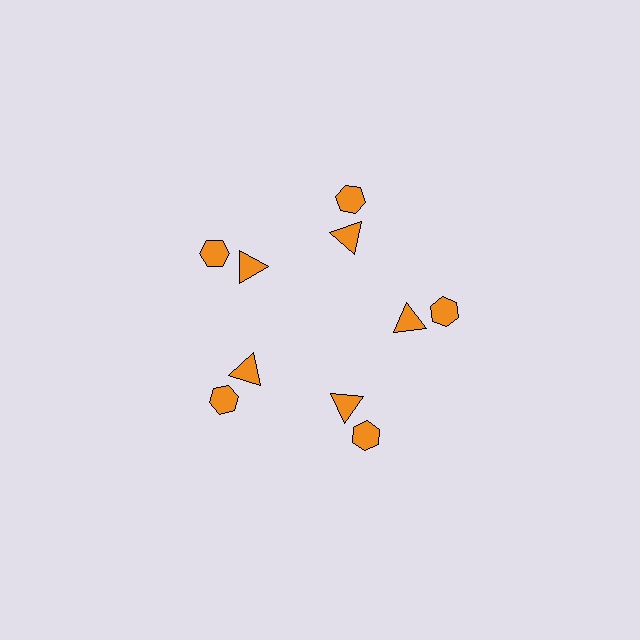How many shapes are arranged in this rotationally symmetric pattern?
There are 10 shapes, arranged in 5 groups of 2.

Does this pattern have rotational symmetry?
Yes, this pattern has 5-fold rotational symmetry. It looks the same after rotating 72 degrees around the center.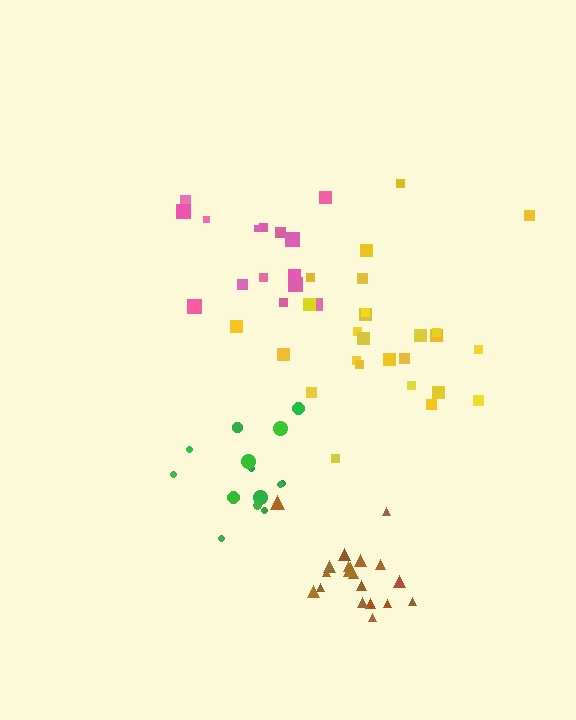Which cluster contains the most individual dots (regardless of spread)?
Yellow (26).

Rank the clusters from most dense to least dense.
brown, green, pink, yellow.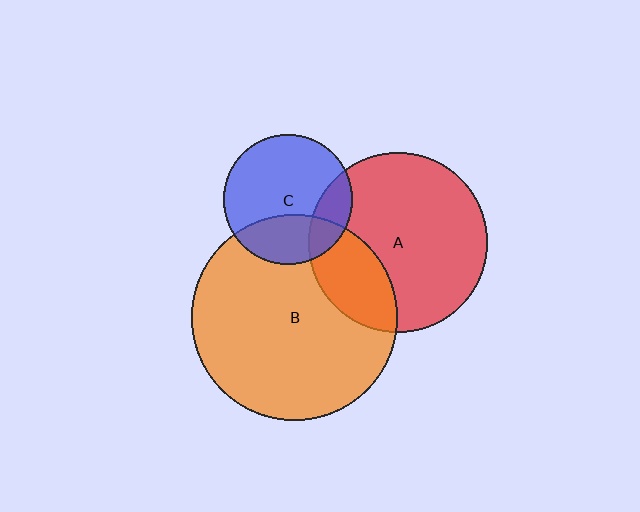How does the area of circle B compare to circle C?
Approximately 2.5 times.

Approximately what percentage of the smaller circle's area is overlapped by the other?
Approximately 25%.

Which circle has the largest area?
Circle B (orange).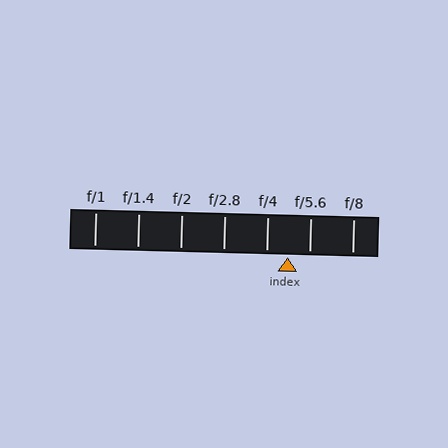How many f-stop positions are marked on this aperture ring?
There are 7 f-stop positions marked.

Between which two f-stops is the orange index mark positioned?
The index mark is between f/4 and f/5.6.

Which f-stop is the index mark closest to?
The index mark is closest to f/5.6.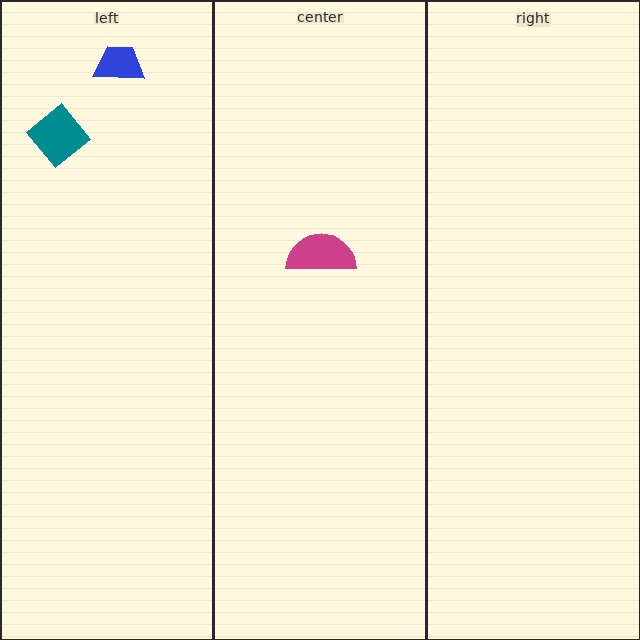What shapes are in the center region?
The magenta semicircle.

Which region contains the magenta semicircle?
The center region.